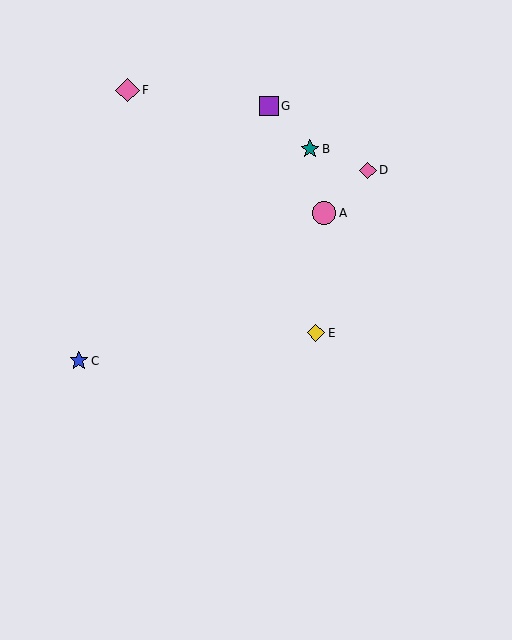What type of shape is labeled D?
Shape D is a pink diamond.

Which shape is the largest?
The pink circle (labeled A) is the largest.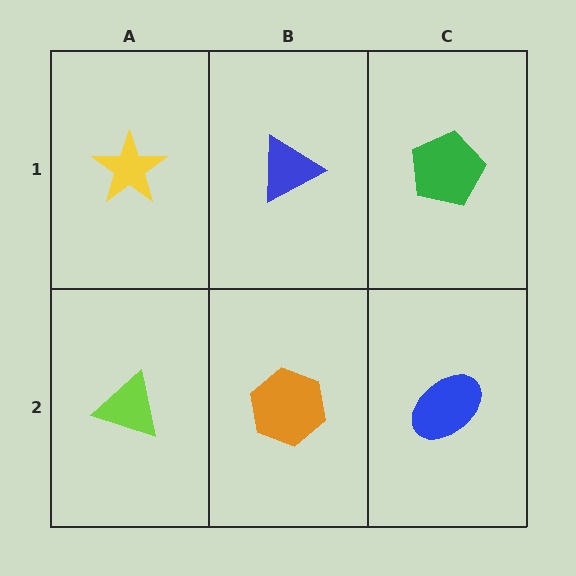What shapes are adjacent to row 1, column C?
A blue ellipse (row 2, column C), a blue triangle (row 1, column B).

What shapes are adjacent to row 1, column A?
A lime triangle (row 2, column A), a blue triangle (row 1, column B).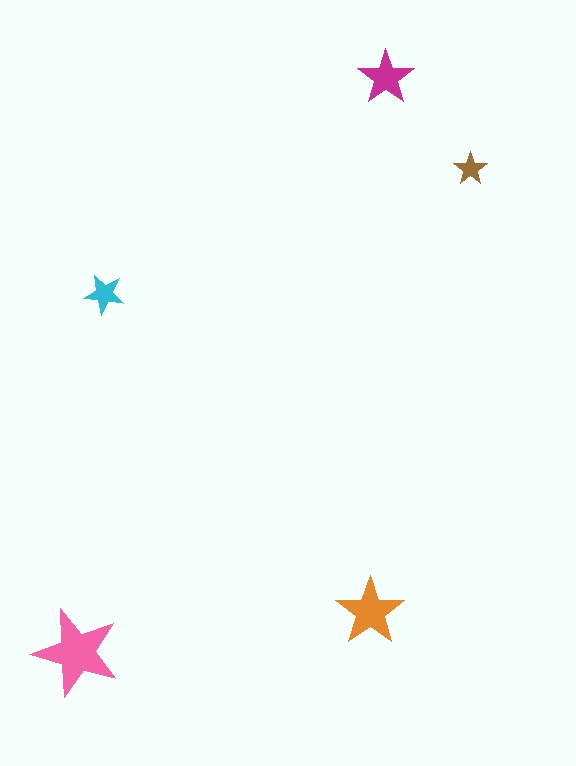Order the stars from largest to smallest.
the pink one, the orange one, the magenta one, the cyan one, the brown one.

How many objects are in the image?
There are 5 objects in the image.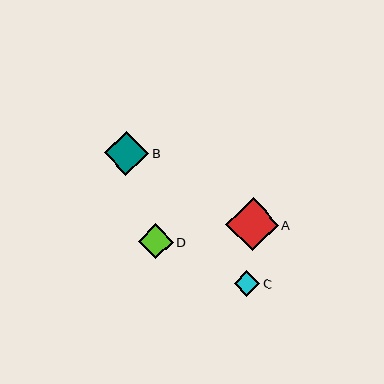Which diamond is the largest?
Diamond A is the largest with a size of approximately 53 pixels.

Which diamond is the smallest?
Diamond C is the smallest with a size of approximately 26 pixels.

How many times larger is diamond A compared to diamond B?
Diamond A is approximately 1.2 times the size of diamond B.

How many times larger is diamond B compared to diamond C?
Diamond B is approximately 1.7 times the size of diamond C.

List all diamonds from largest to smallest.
From largest to smallest: A, B, D, C.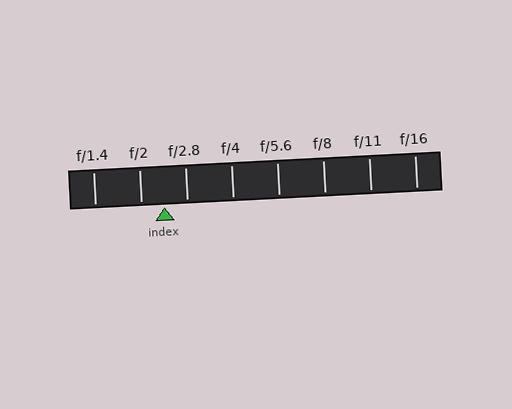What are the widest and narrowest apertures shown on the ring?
The widest aperture shown is f/1.4 and the narrowest is f/16.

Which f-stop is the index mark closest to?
The index mark is closest to f/2.8.